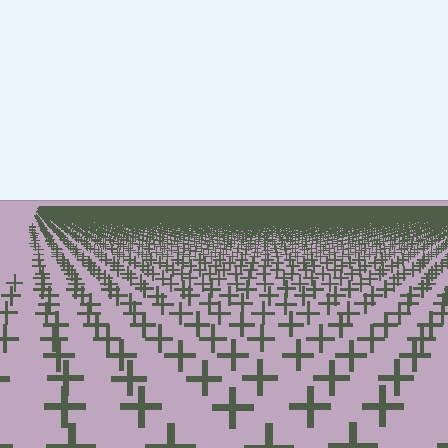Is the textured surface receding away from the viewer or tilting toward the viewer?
The surface is receding away from the viewer. Texture elements get smaller and denser toward the top.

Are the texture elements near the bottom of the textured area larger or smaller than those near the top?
Larger. Near the bottom, elements are closer to the viewer and appear at a bigger on-screen size.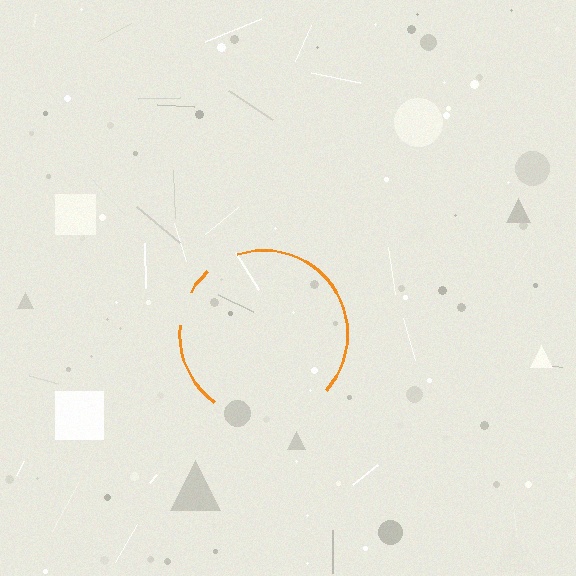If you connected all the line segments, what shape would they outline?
They would outline a circle.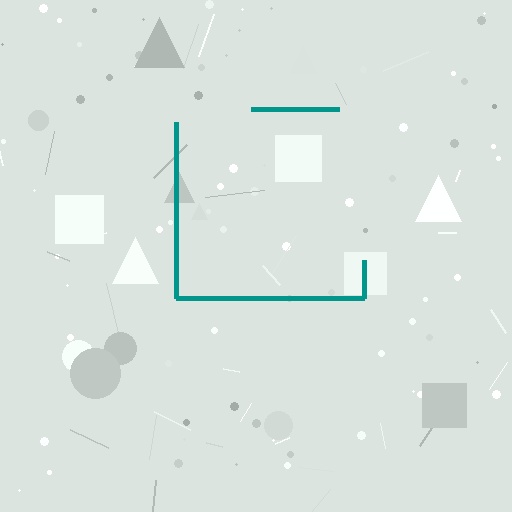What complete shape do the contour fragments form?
The contour fragments form a square.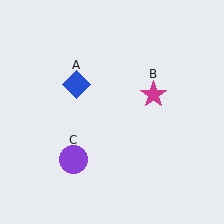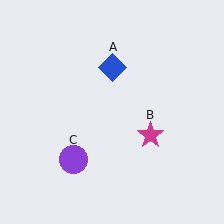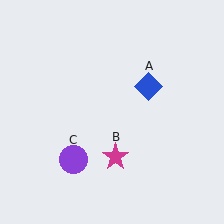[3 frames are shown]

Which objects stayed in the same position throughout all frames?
Purple circle (object C) remained stationary.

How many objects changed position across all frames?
2 objects changed position: blue diamond (object A), magenta star (object B).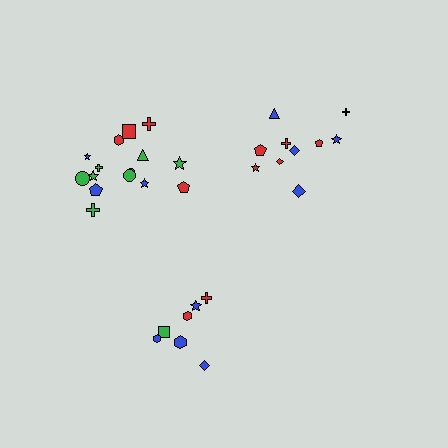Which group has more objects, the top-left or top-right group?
The top-left group.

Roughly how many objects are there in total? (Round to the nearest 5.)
Roughly 30 objects in total.